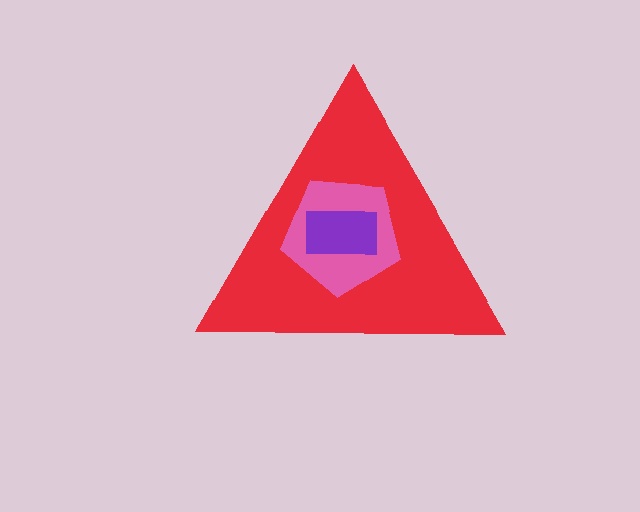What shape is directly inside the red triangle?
The pink pentagon.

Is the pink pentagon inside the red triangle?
Yes.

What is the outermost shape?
The red triangle.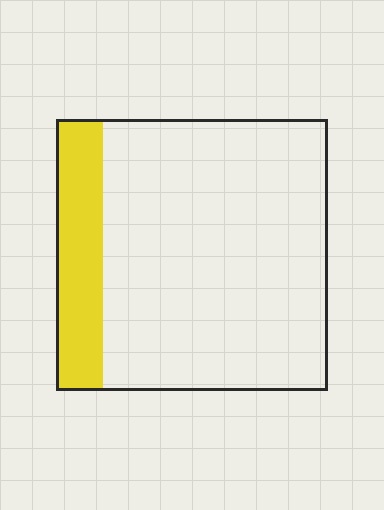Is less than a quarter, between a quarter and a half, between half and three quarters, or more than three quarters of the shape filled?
Less than a quarter.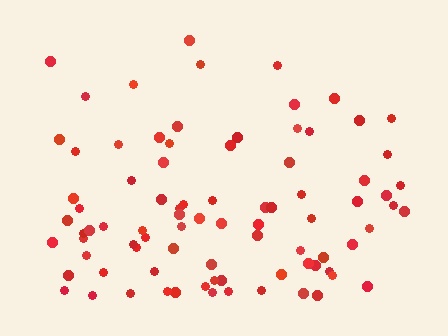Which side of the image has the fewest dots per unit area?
The top.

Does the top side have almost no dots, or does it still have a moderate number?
Still a moderate number, just noticeably fewer than the bottom.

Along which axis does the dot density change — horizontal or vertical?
Vertical.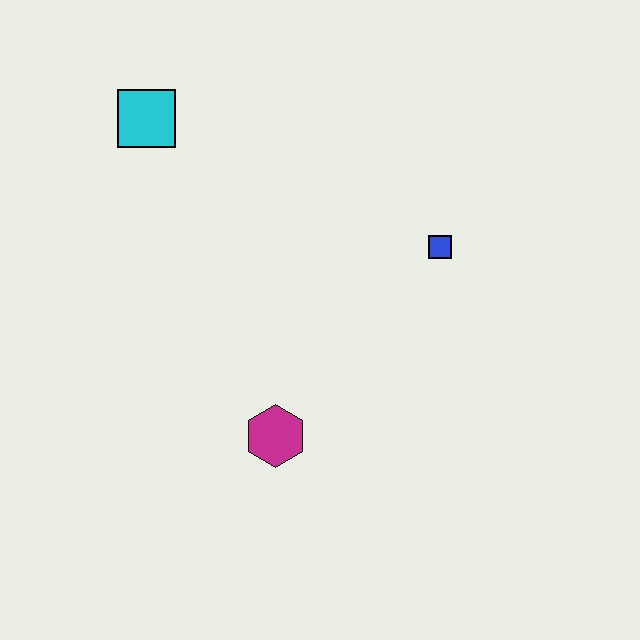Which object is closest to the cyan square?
The blue square is closest to the cyan square.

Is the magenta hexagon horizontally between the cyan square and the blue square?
Yes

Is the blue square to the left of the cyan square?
No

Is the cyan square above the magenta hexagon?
Yes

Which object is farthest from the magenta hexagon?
The cyan square is farthest from the magenta hexagon.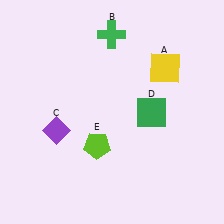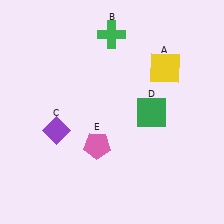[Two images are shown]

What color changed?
The pentagon (E) changed from lime in Image 1 to pink in Image 2.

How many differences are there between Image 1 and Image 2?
There is 1 difference between the two images.